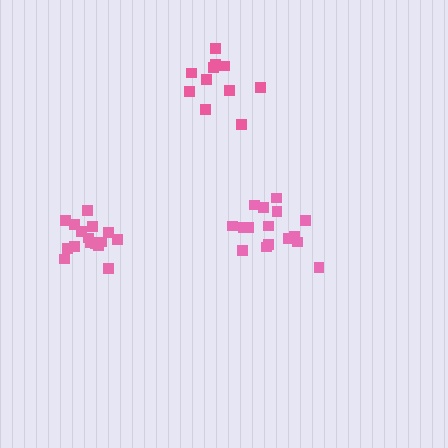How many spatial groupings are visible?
There are 3 spatial groupings.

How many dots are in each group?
Group 1: 16 dots, Group 2: 16 dots, Group 3: 11 dots (43 total).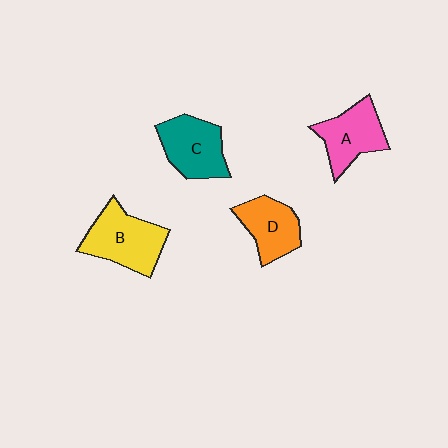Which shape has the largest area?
Shape B (yellow).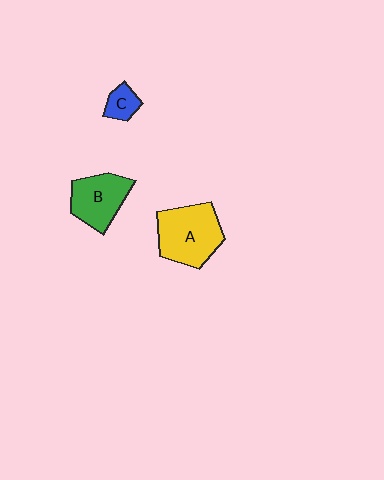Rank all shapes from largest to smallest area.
From largest to smallest: A (yellow), B (green), C (blue).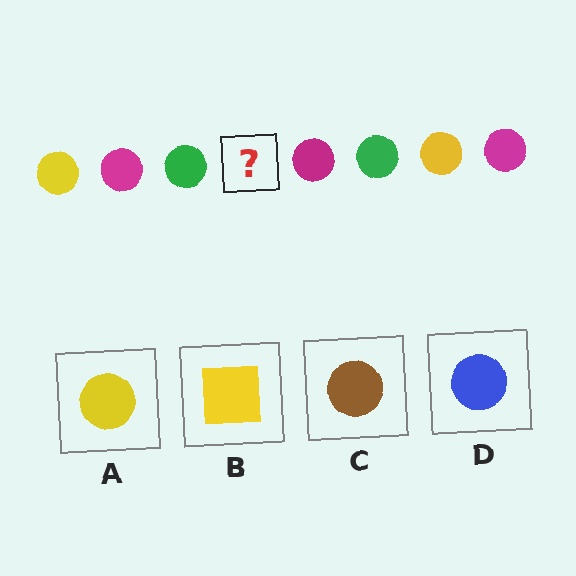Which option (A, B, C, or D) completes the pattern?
A.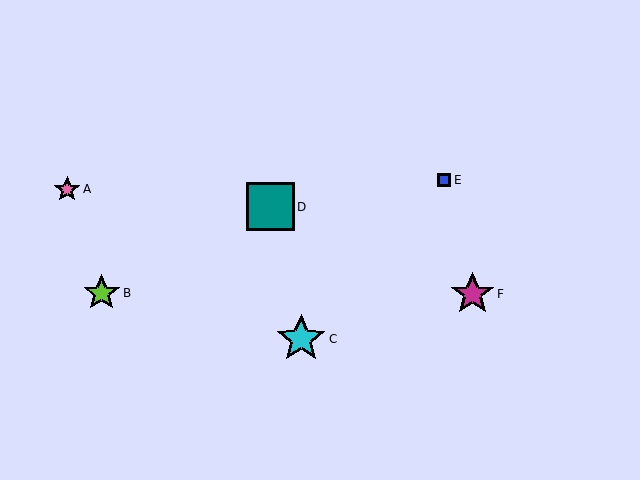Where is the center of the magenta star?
The center of the magenta star is at (472, 294).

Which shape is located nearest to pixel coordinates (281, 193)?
The teal square (labeled D) at (270, 207) is nearest to that location.